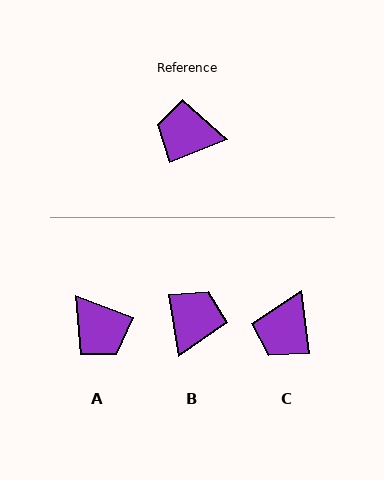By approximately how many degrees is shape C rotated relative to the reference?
Approximately 75 degrees counter-clockwise.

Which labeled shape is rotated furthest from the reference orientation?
A, about 137 degrees away.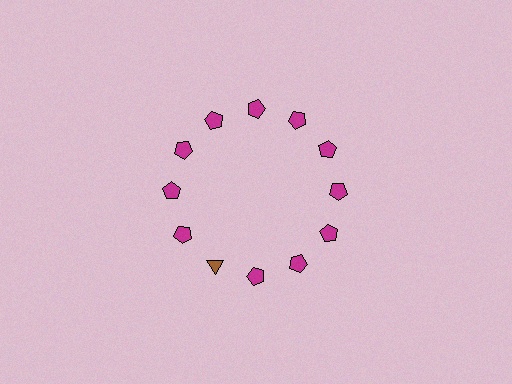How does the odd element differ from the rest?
It differs in both color (brown instead of magenta) and shape (triangle instead of pentagon).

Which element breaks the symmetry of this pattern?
The brown triangle at roughly the 7 o'clock position breaks the symmetry. All other shapes are magenta pentagons.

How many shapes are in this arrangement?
There are 12 shapes arranged in a ring pattern.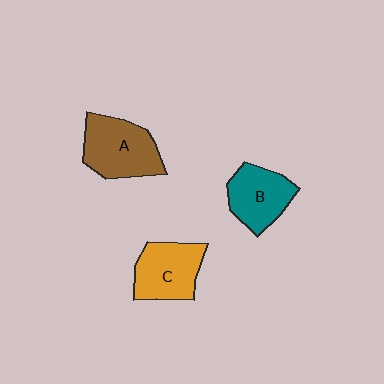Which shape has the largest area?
Shape A (brown).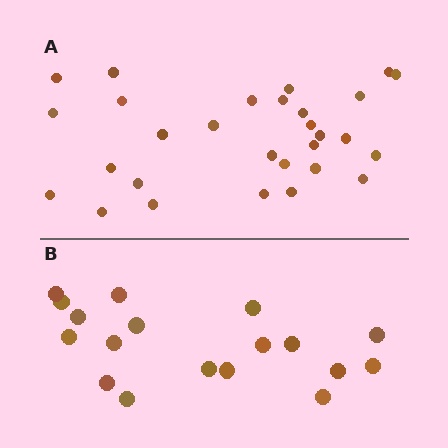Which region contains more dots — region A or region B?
Region A (the top region) has more dots.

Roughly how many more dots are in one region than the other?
Region A has roughly 12 or so more dots than region B.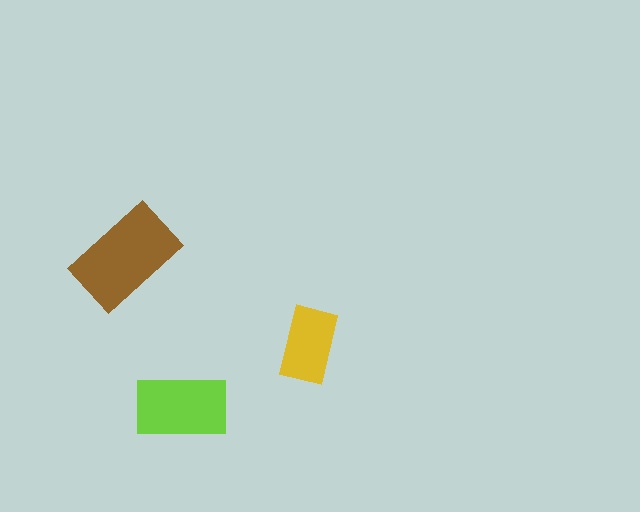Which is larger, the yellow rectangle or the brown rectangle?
The brown one.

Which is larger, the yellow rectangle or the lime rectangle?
The lime one.